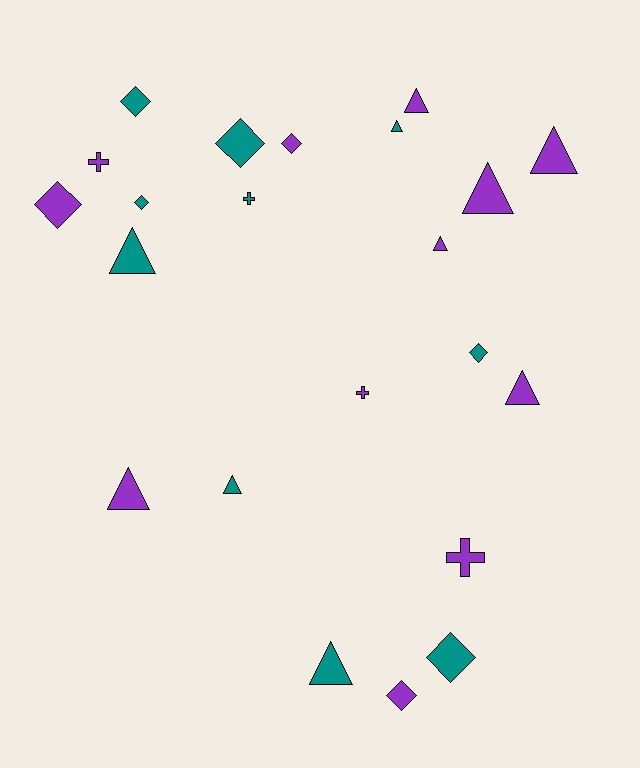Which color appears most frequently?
Purple, with 12 objects.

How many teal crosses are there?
There is 1 teal cross.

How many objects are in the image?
There are 22 objects.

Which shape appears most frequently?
Triangle, with 10 objects.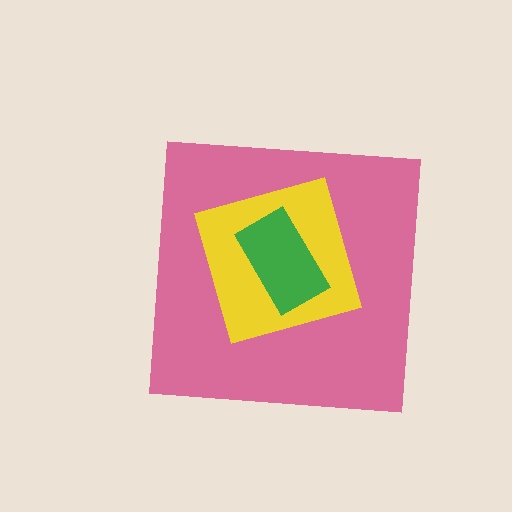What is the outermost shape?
The pink square.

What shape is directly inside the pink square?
The yellow square.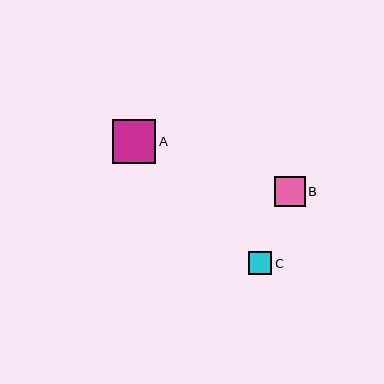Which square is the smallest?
Square C is the smallest with a size of approximately 24 pixels.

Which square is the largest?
Square A is the largest with a size of approximately 44 pixels.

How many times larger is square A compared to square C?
Square A is approximately 1.9 times the size of square C.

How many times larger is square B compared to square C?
Square B is approximately 1.3 times the size of square C.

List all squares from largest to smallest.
From largest to smallest: A, B, C.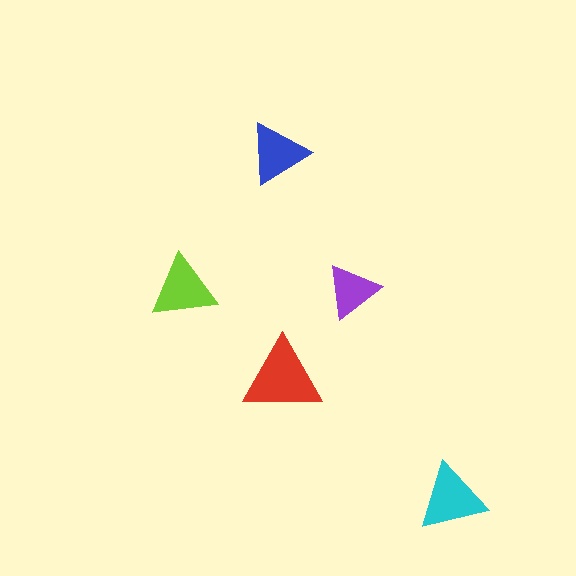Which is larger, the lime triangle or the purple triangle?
The lime one.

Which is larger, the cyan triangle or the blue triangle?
The cyan one.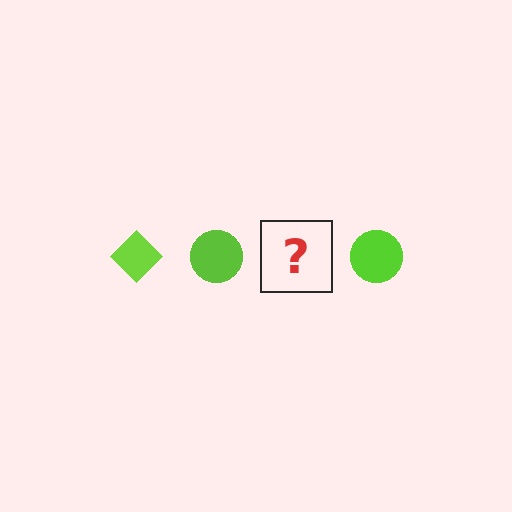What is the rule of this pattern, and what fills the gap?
The rule is that the pattern cycles through diamond, circle shapes in lime. The gap should be filled with a lime diamond.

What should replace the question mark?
The question mark should be replaced with a lime diamond.